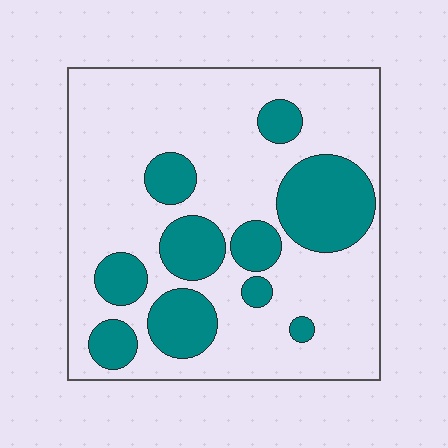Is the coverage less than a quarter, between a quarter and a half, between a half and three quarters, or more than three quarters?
Between a quarter and a half.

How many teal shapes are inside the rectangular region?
10.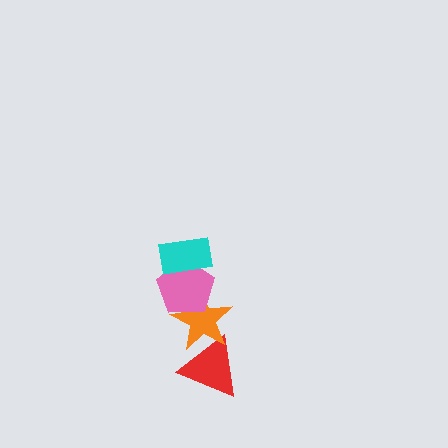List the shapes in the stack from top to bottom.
From top to bottom: the cyan rectangle, the pink pentagon, the orange star, the red triangle.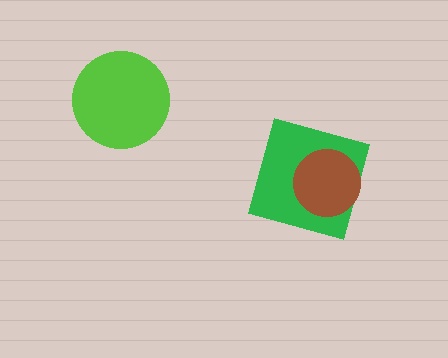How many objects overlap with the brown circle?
1 object overlaps with the brown circle.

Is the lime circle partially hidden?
No, no other shape covers it.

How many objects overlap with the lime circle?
0 objects overlap with the lime circle.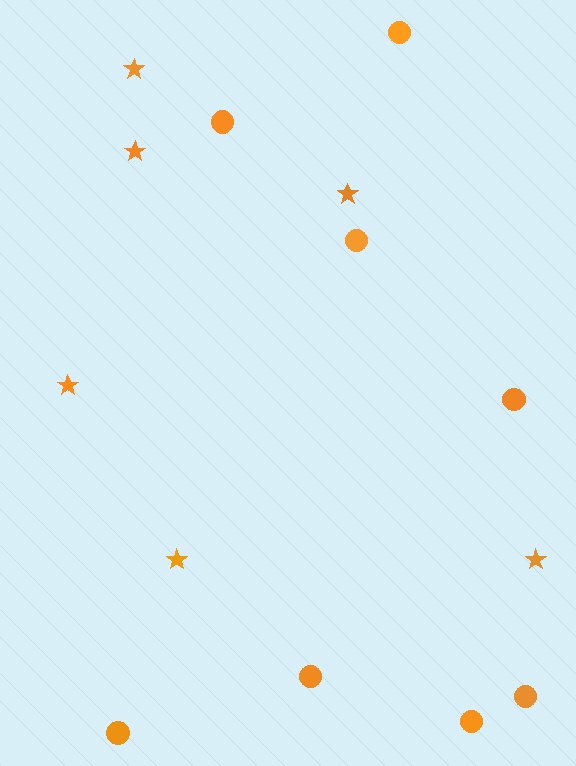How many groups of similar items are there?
There are 2 groups: one group of circles (8) and one group of stars (6).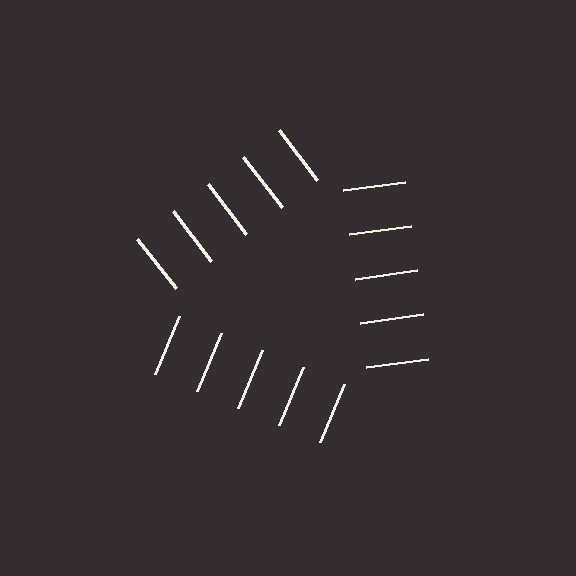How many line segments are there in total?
15 — 5 along each of the 3 edges.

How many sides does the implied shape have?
3 sides — the line-ends trace a triangle.